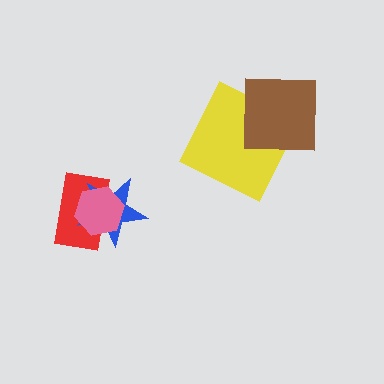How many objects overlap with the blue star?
2 objects overlap with the blue star.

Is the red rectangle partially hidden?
Yes, it is partially covered by another shape.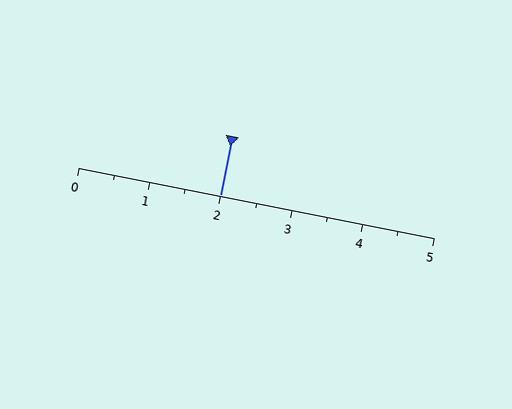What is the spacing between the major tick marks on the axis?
The major ticks are spaced 1 apart.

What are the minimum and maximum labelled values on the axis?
The axis runs from 0 to 5.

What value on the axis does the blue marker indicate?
The marker indicates approximately 2.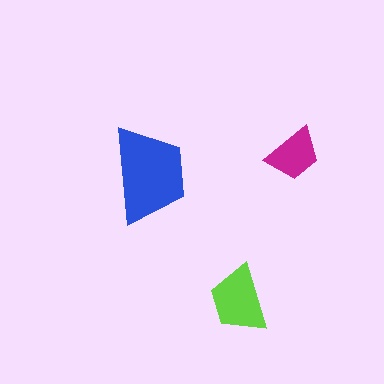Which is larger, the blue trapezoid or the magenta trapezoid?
The blue one.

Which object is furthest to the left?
The blue trapezoid is leftmost.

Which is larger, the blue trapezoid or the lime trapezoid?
The blue one.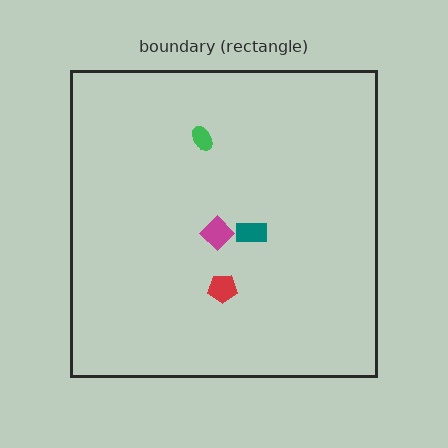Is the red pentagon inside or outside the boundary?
Inside.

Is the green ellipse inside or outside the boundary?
Inside.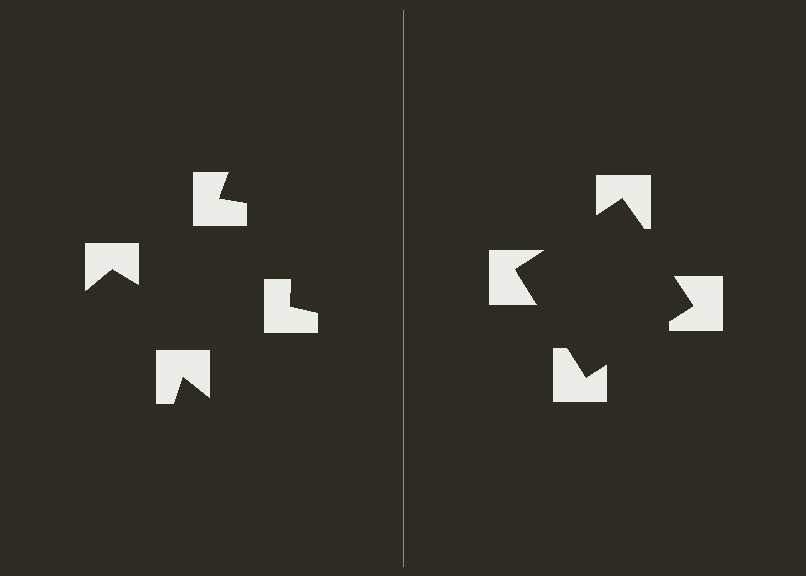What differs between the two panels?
The notched squares are positioned identically on both sides; only the wedge orientations differ. On the right they align to a square; on the left they are misaligned.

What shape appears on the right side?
An illusory square.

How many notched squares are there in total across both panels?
8 — 4 on each side.